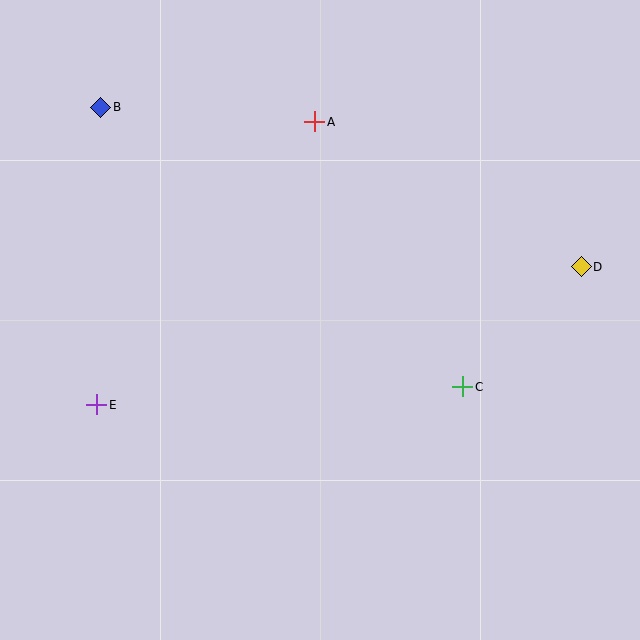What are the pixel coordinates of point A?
Point A is at (315, 122).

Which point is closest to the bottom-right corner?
Point C is closest to the bottom-right corner.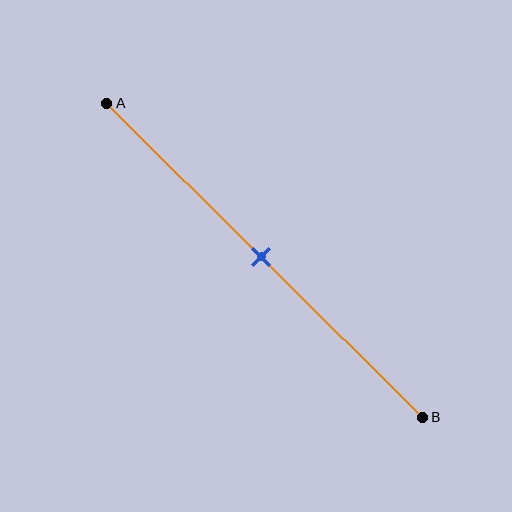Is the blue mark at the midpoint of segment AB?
Yes, the mark is approximately at the midpoint.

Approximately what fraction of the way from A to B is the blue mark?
The blue mark is approximately 50% of the way from A to B.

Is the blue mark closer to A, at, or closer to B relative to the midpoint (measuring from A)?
The blue mark is approximately at the midpoint of segment AB.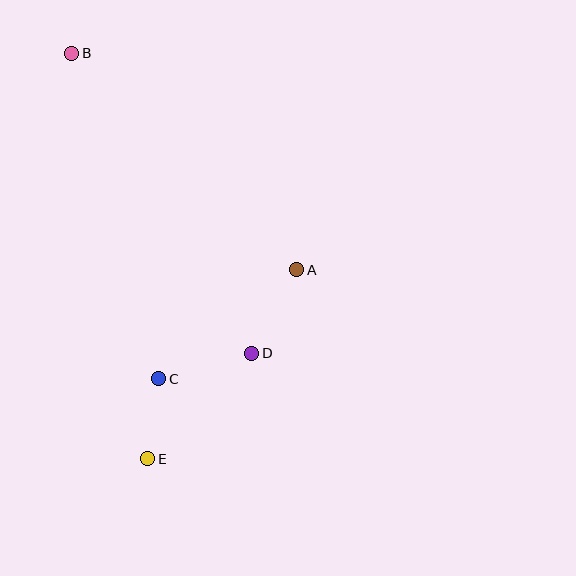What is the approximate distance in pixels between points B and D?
The distance between B and D is approximately 350 pixels.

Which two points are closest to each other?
Points C and E are closest to each other.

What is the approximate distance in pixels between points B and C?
The distance between B and C is approximately 337 pixels.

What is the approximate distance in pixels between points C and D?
The distance between C and D is approximately 96 pixels.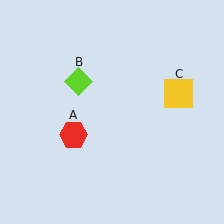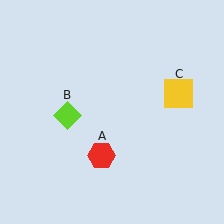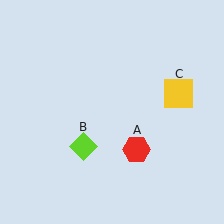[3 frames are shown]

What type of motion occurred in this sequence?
The red hexagon (object A), lime diamond (object B) rotated counterclockwise around the center of the scene.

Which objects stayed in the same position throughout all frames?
Yellow square (object C) remained stationary.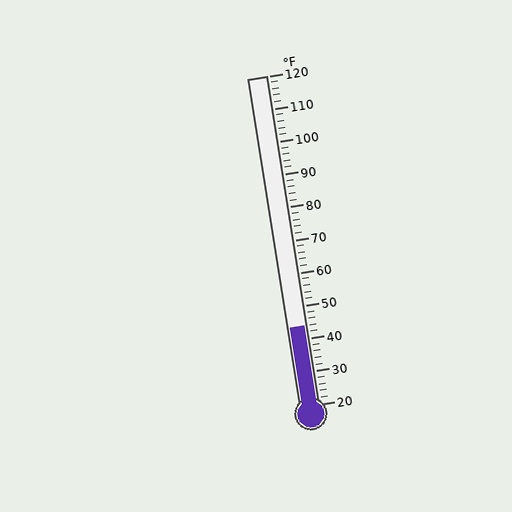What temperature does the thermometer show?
The thermometer shows approximately 44°F.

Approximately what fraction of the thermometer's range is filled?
The thermometer is filled to approximately 25% of its range.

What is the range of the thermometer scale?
The thermometer scale ranges from 20°F to 120°F.